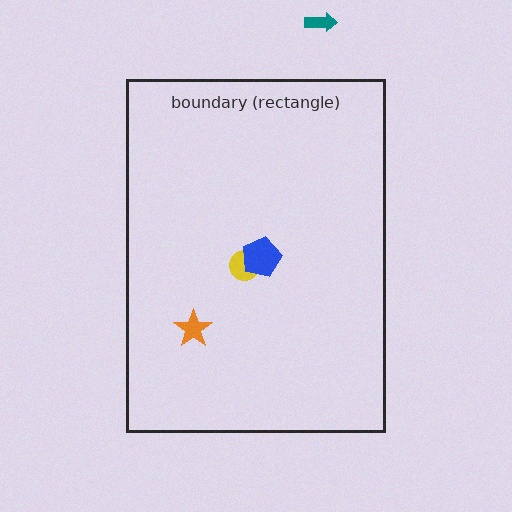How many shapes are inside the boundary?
3 inside, 1 outside.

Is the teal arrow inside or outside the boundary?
Outside.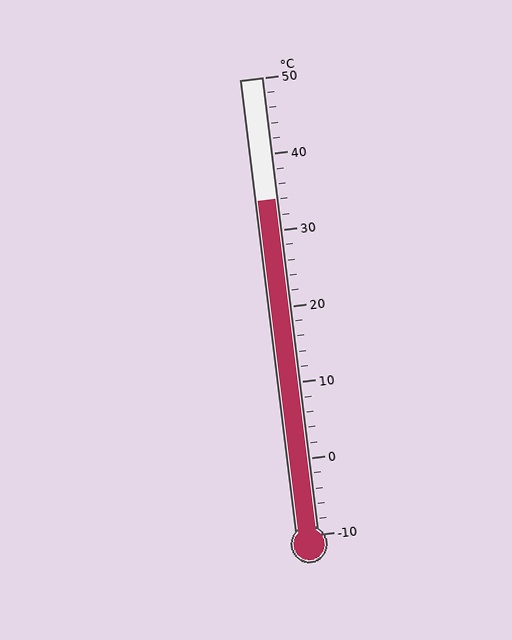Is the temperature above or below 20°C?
The temperature is above 20°C.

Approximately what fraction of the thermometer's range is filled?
The thermometer is filled to approximately 75% of its range.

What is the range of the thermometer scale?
The thermometer scale ranges from -10°C to 50°C.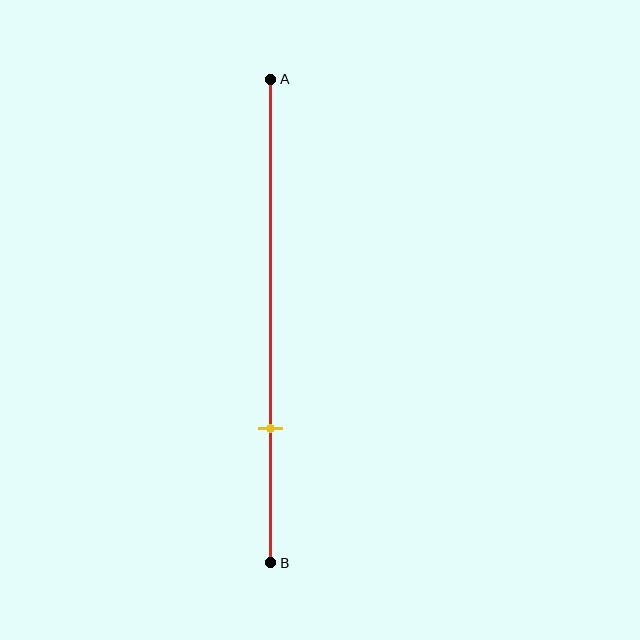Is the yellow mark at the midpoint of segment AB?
No, the mark is at about 70% from A, not at the 50% midpoint.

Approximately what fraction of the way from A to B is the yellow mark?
The yellow mark is approximately 70% of the way from A to B.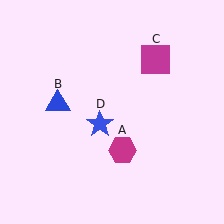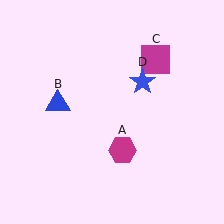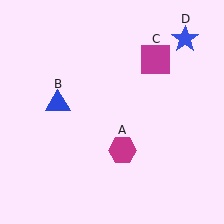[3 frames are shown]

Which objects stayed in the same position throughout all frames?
Magenta hexagon (object A) and blue triangle (object B) and magenta square (object C) remained stationary.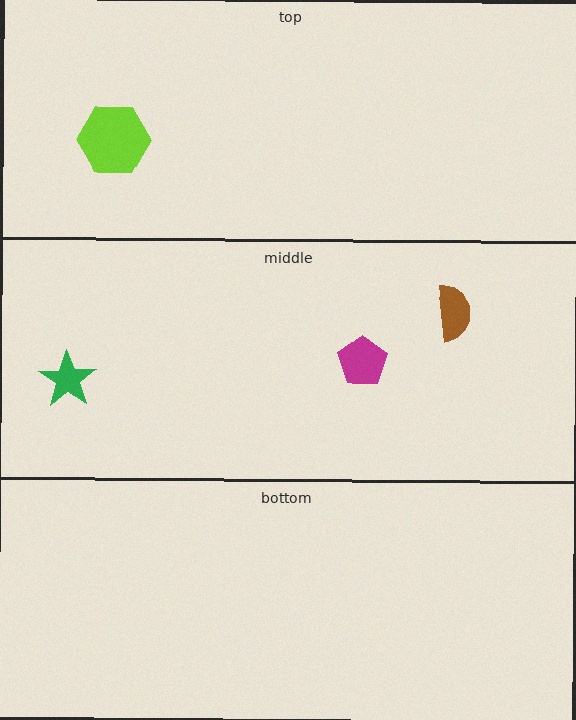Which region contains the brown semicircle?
The middle region.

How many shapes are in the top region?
1.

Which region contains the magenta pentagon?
The middle region.